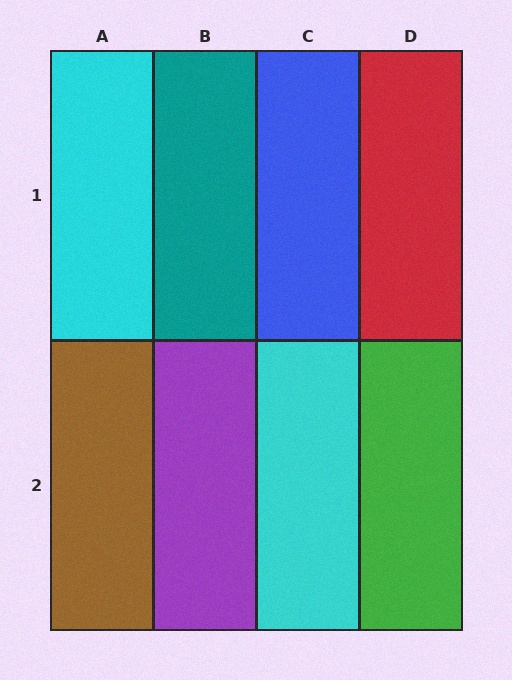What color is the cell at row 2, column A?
Brown.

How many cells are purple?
1 cell is purple.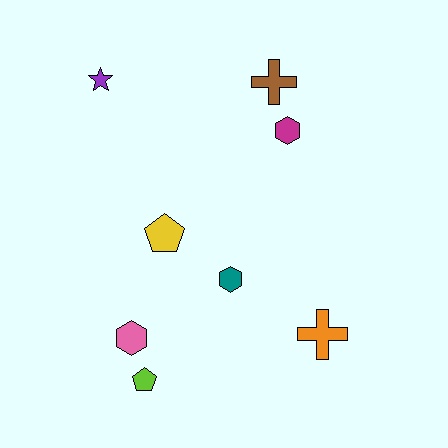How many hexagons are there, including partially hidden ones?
There are 3 hexagons.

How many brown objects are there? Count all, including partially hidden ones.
There is 1 brown object.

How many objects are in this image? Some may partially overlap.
There are 8 objects.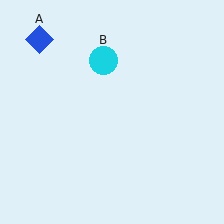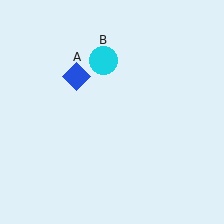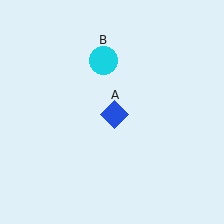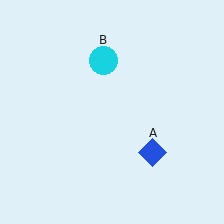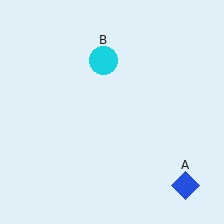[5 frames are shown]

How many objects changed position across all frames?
1 object changed position: blue diamond (object A).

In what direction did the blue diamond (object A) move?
The blue diamond (object A) moved down and to the right.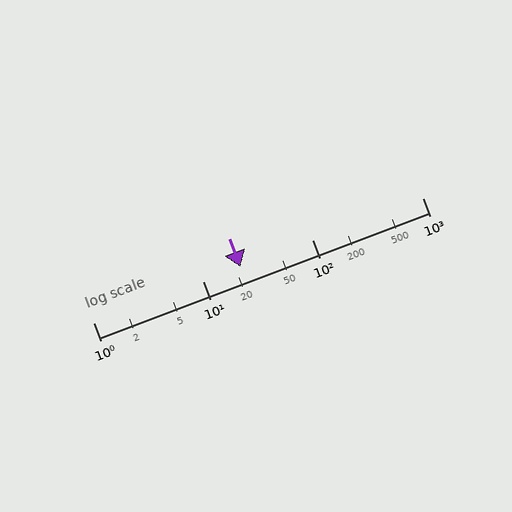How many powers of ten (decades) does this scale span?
The scale spans 3 decades, from 1 to 1000.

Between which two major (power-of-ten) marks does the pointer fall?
The pointer is between 10 and 100.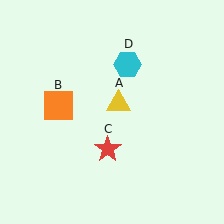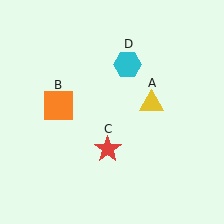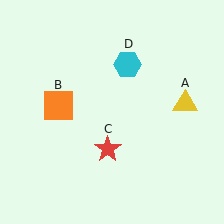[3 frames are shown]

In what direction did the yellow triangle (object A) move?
The yellow triangle (object A) moved right.